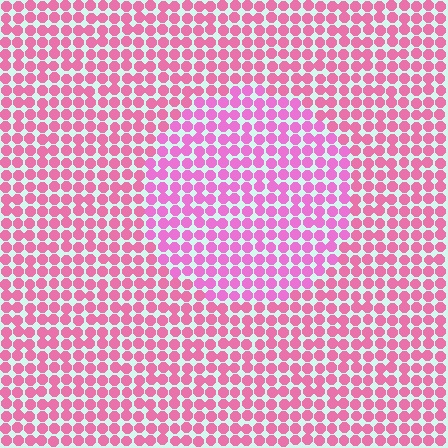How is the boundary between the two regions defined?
The boundary is defined purely by a slight shift in hue (about 21 degrees). Spacing, size, and orientation are identical on both sides.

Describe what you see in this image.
The image is filled with small pink elements in a uniform arrangement. A circle-shaped region is visible where the elements are tinted to a slightly different hue, forming a subtle color boundary.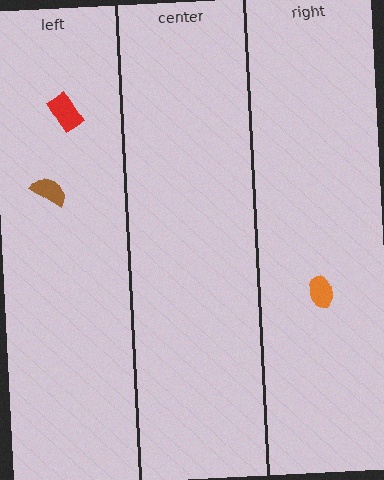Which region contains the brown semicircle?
The left region.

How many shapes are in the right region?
1.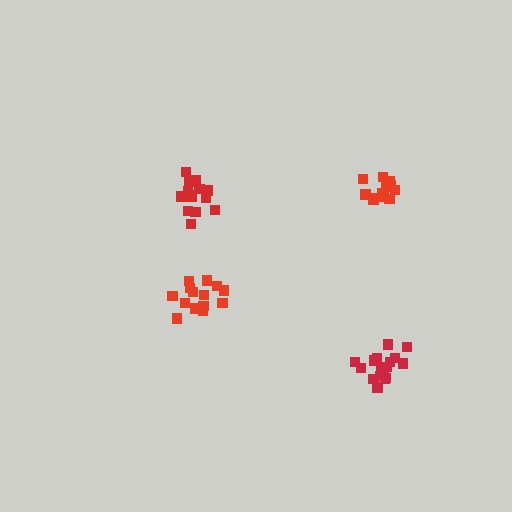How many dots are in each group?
Group 1: 14 dots, Group 2: 15 dots, Group 3: 13 dots, Group 4: 18 dots (60 total).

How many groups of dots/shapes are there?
There are 4 groups.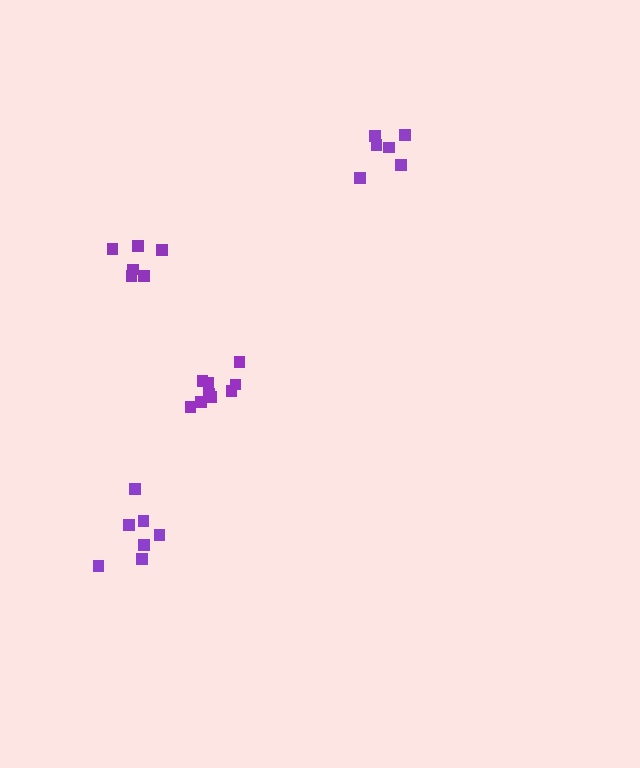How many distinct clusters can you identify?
There are 4 distinct clusters.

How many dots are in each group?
Group 1: 6 dots, Group 2: 9 dots, Group 3: 7 dots, Group 4: 6 dots (28 total).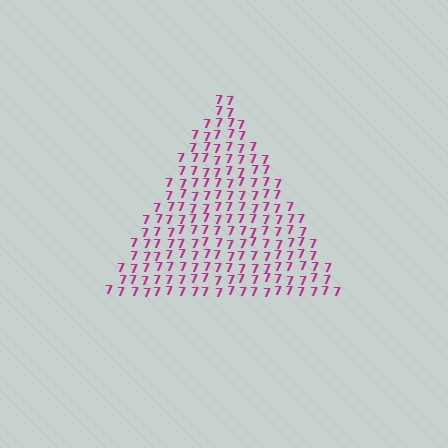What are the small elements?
The small elements are digit 7's.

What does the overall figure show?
The overall figure shows a triangle.